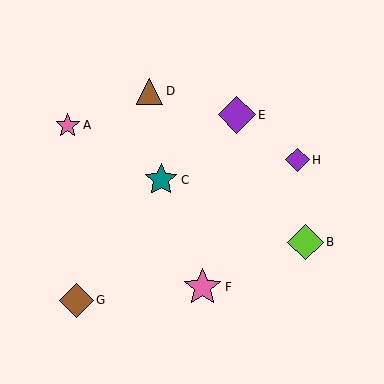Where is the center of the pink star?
The center of the pink star is at (68, 125).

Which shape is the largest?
The pink star (labeled F) is the largest.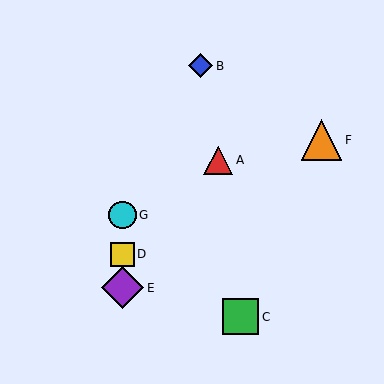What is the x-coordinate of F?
Object F is at x≈321.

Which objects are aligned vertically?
Objects D, E, G are aligned vertically.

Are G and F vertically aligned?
No, G is at x≈122 and F is at x≈321.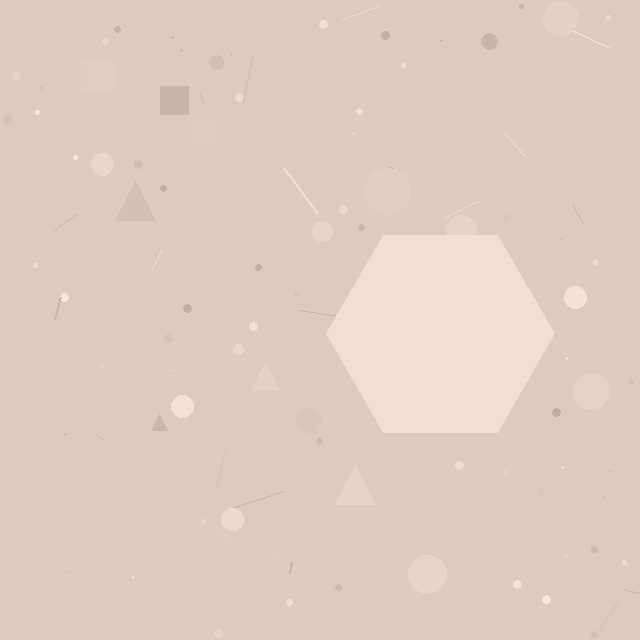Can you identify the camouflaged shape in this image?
The camouflaged shape is a hexagon.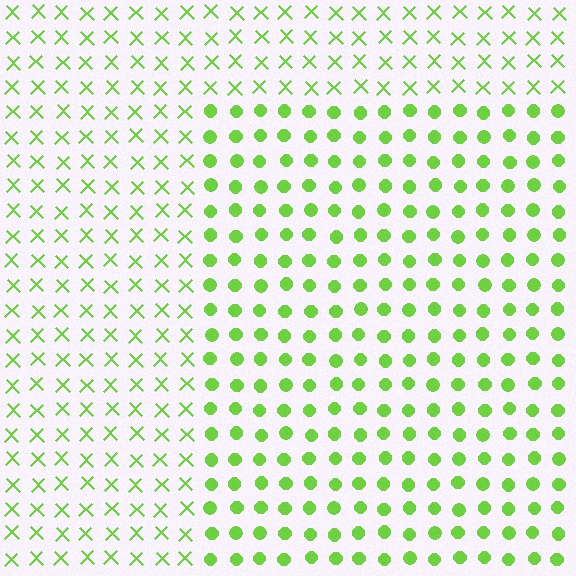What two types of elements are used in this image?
The image uses circles inside the rectangle region and X marks outside it.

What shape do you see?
I see a rectangle.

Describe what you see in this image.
The image is filled with small lime elements arranged in a uniform grid. A rectangle-shaped region contains circles, while the surrounding area contains X marks. The boundary is defined purely by the change in element shape.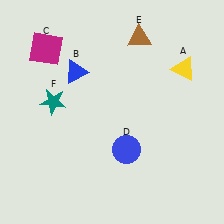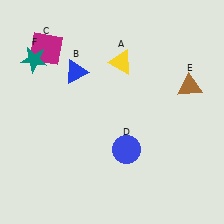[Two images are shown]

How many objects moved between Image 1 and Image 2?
3 objects moved between the two images.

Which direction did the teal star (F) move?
The teal star (F) moved up.